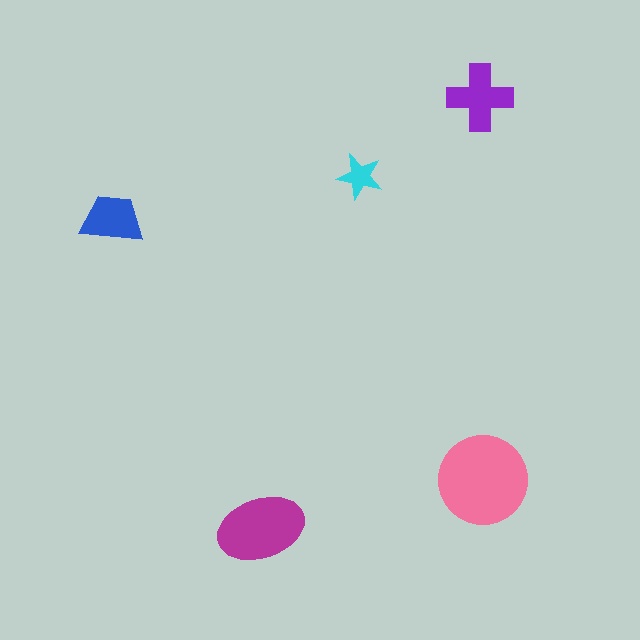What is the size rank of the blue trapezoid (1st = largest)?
4th.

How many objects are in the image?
There are 5 objects in the image.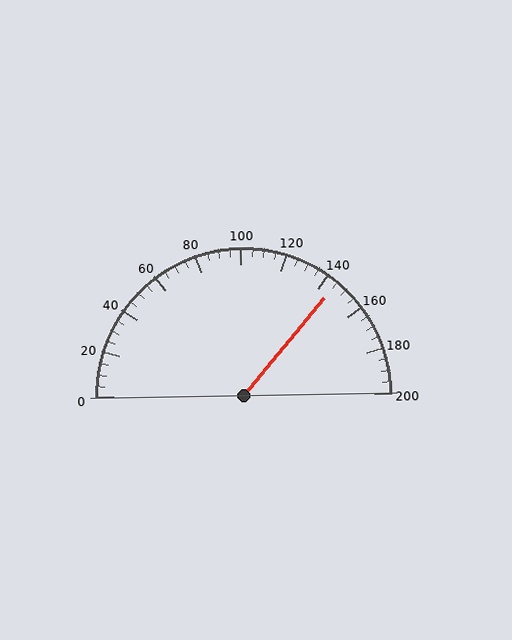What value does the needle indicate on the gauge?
The needle indicates approximately 145.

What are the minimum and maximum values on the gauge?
The gauge ranges from 0 to 200.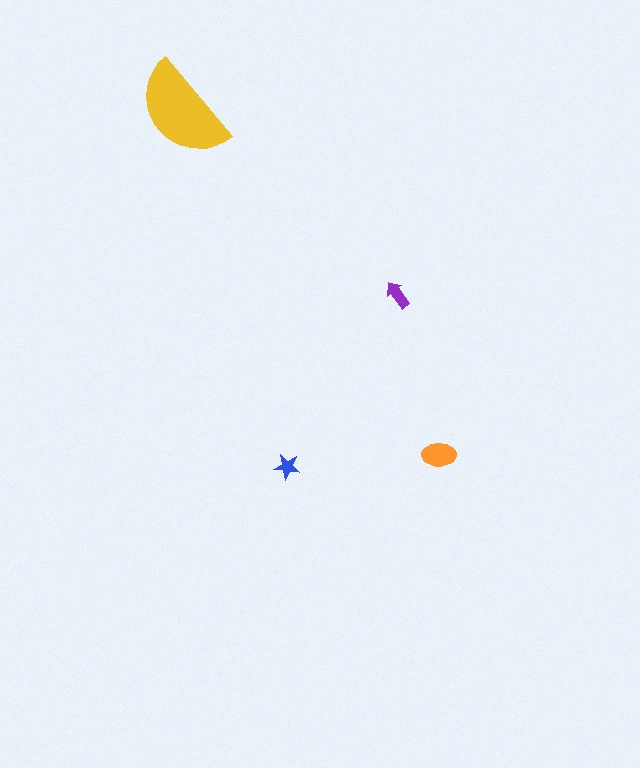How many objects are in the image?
There are 4 objects in the image.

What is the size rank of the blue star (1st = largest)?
4th.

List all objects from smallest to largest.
The blue star, the purple arrow, the orange ellipse, the yellow semicircle.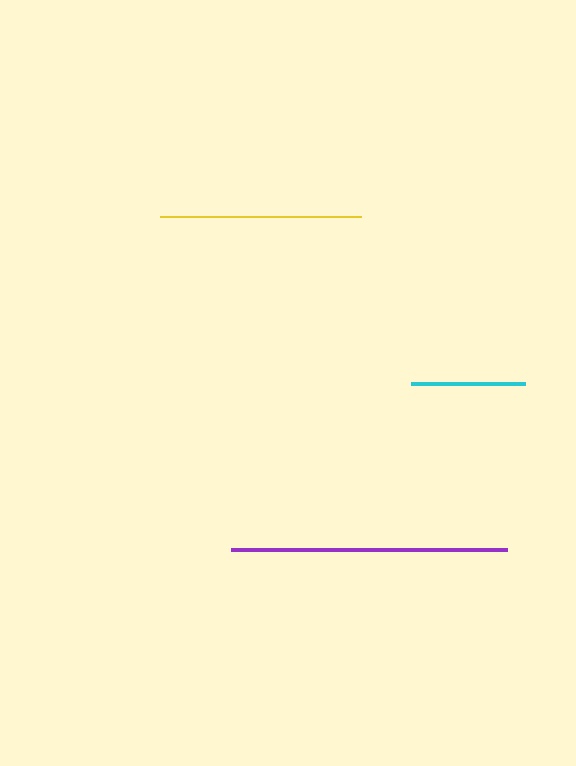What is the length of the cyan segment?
The cyan segment is approximately 113 pixels long.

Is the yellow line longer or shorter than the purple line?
The purple line is longer than the yellow line.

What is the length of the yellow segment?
The yellow segment is approximately 200 pixels long.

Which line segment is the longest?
The purple line is the longest at approximately 276 pixels.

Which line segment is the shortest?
The cyan line is the shortest at approximately 113 pixels.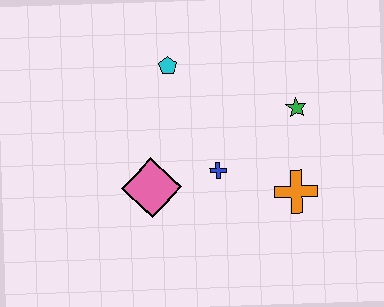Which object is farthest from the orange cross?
The cyan pentagon is farthest from the orange cross.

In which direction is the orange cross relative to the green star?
The orange cross is below the green star.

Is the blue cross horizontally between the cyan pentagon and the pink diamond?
No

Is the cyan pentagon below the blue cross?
No